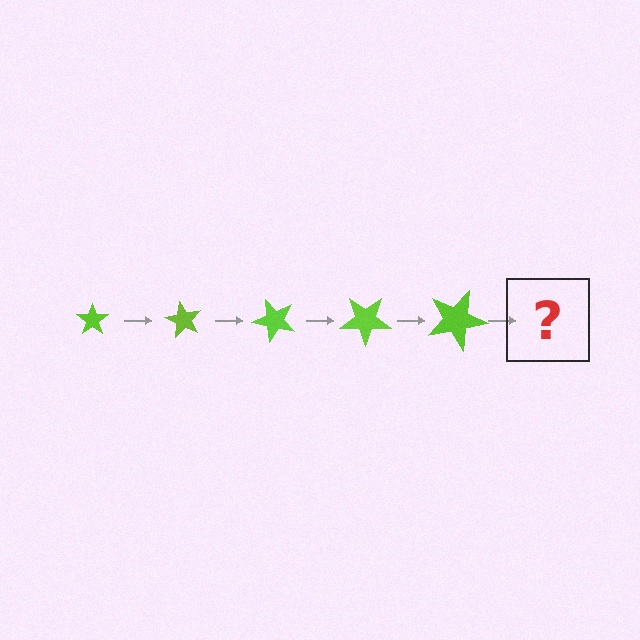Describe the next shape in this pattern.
It should be a star, larger than the previous one and rotated 300 degrees from the start.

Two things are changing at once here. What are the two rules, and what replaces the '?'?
The two rules are that the star grows larger each step and it rotates 60 degrees each step. The '?' should be a star, larger than the previous one and rotated 300 degrees from the start.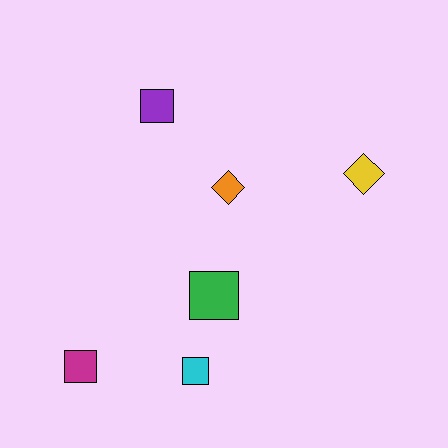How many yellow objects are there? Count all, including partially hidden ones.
There is 1 yellow object.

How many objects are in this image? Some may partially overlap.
There are 6 objects.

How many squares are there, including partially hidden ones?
There are 4 squares.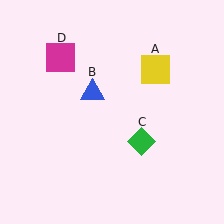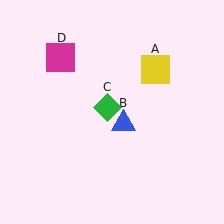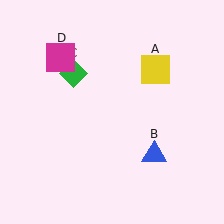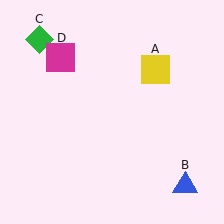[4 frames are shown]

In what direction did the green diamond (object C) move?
The green diamond (object C) moved up and to the left.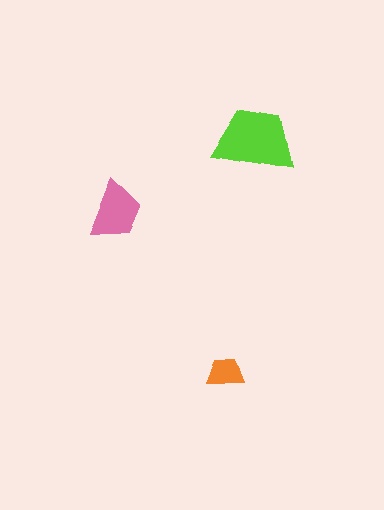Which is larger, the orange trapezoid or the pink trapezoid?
The pink one.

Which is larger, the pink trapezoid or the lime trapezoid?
The lime one.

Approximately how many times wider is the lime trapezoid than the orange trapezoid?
About 2 times wider.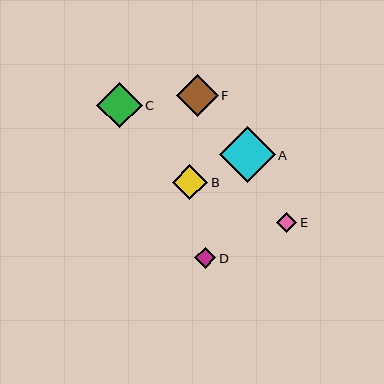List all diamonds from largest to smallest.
From largest to smallest: A, C, F, B, D, E.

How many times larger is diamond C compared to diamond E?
Diamond C is approximately 2.2 times the size of diamond E.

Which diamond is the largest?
Diamond A is the largest with a size of approximately 56 pixels.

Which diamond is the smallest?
Diamond E is the smallest with a size of approximately 20 pixels.